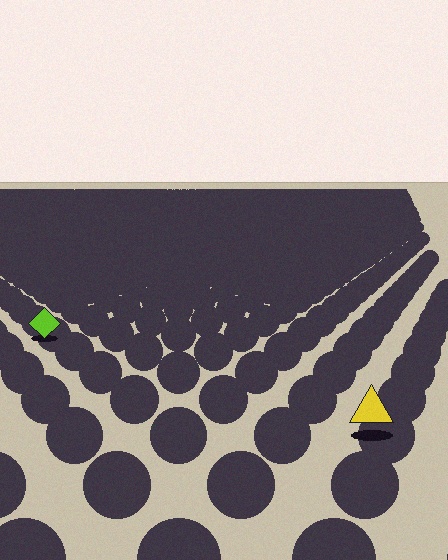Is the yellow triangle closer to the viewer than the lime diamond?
Yes. The yellow triangle is closer — you can tell from the texture gradient: the ground texture is coarser near it.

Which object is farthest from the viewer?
The lime diamond is farthest from the viewer. It appears smaller and the ground texture around it is denser.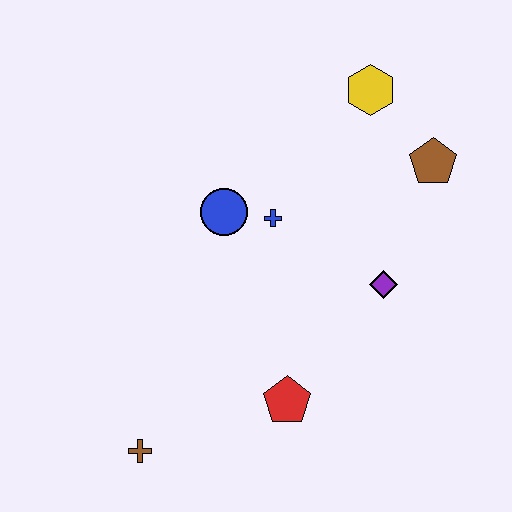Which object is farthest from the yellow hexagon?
The brown cross is farthest from the yellow hexagon.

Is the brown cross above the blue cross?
No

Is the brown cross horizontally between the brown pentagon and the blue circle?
No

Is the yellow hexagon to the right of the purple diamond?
No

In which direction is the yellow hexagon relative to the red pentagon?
The yellow hexagon is above the red pentagon.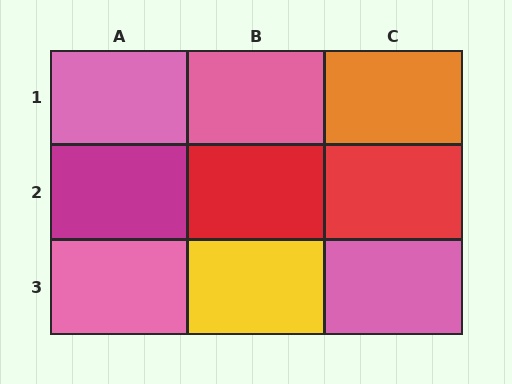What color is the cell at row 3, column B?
Yellow.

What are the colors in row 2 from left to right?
Magenta, red, red.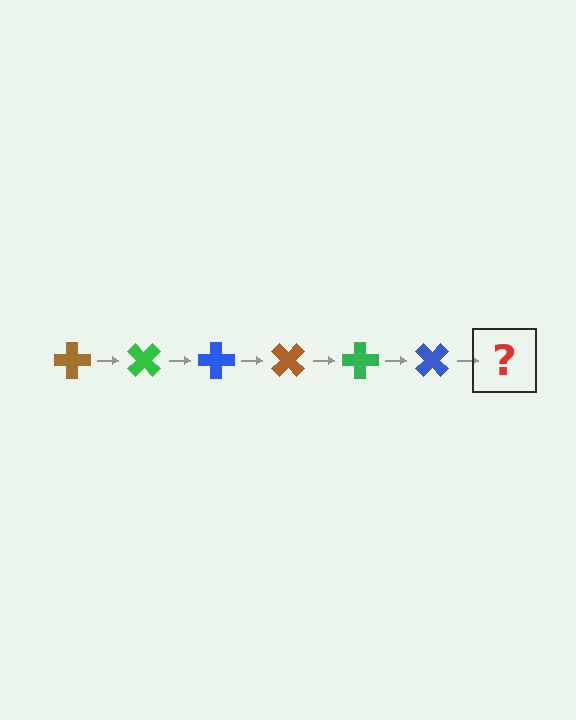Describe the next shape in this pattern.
It should be a brown cross, rotated 270 degrees from the start.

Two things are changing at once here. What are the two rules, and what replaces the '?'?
The two rules are that it rotates 45 degrees each step and the color cycles through brown, green, and blue. The '?' should be a brown cross, rotated 270 degrees from the start.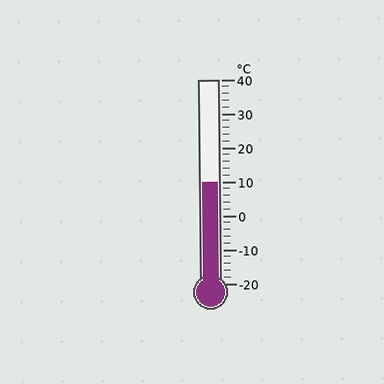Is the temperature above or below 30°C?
The temperature is below 30°C.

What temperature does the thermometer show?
The thermometer shows approximately 10°C.